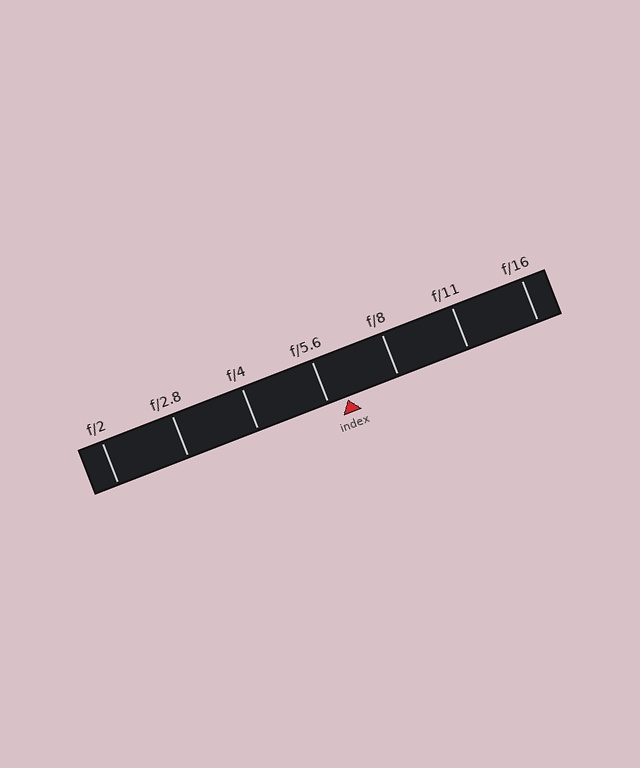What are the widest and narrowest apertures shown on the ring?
The widest aperture shown is f/2 and the narrowest is f/16.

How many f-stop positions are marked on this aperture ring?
There are 7 f-stop positions marked.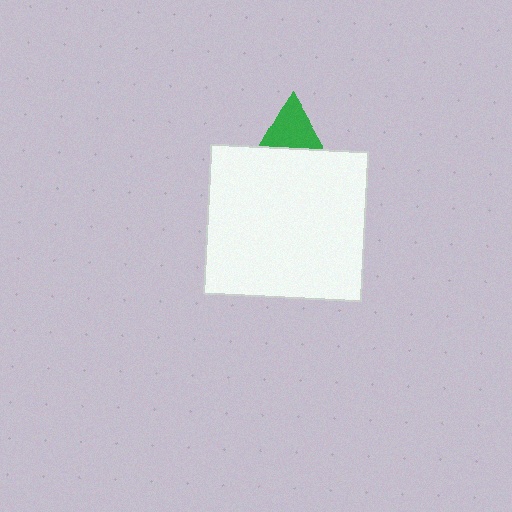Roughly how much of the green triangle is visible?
A small part of it is visible (roughly 39%).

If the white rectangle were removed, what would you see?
You would see the complete green triangle.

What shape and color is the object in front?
The object in front is a white rectangle.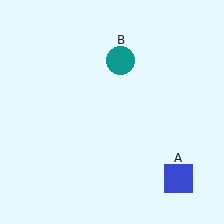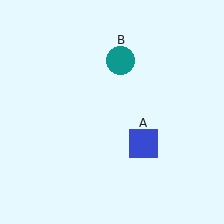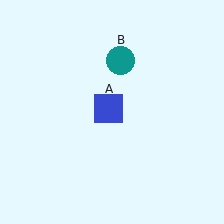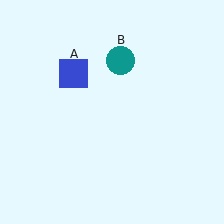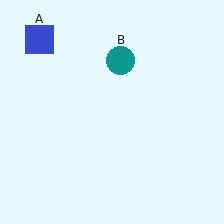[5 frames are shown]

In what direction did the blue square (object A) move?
The blue square (object A) moved up and to the left.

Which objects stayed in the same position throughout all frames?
Teal circle (object B) remained stationary.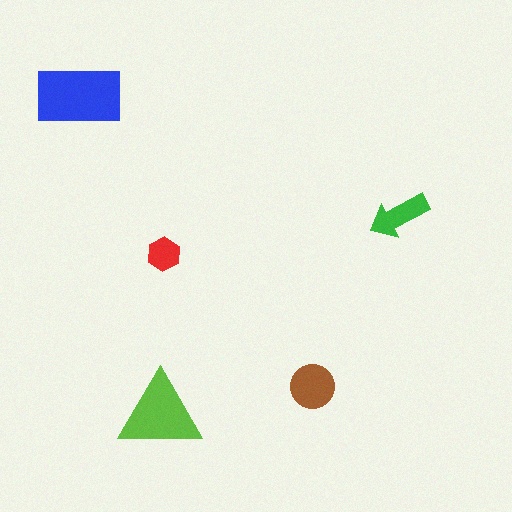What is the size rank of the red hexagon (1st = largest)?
5th.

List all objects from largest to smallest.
The blue rectangle, the lime triangle, the brown circle, the green arrow, the red hexagon.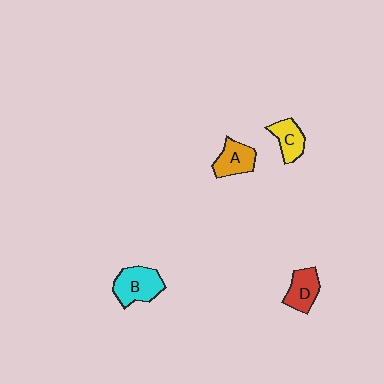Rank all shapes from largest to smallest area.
From largest to smallest: B (cyan), A (orange), D (red), C (yellow).